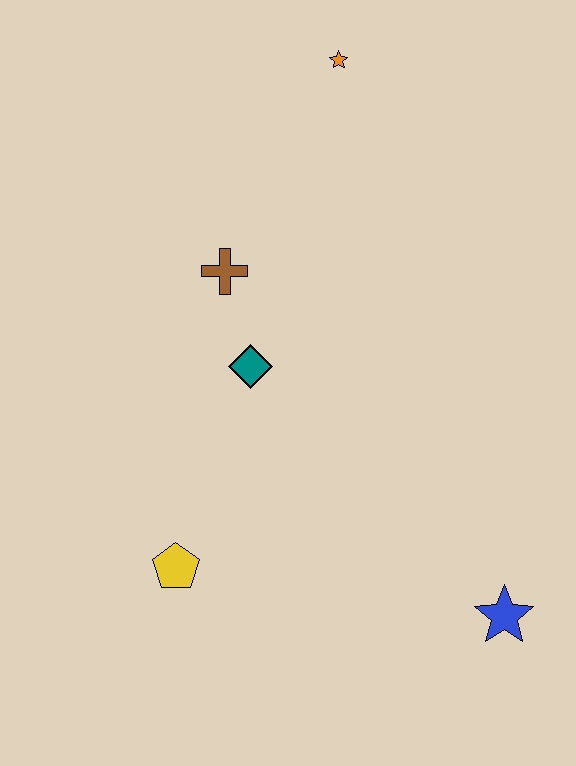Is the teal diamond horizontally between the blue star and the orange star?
No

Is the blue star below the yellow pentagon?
Yes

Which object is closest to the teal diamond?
The brown cross is closest to the teal diamond.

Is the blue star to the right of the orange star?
Yes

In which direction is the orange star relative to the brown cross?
The orange star is above the brown cross.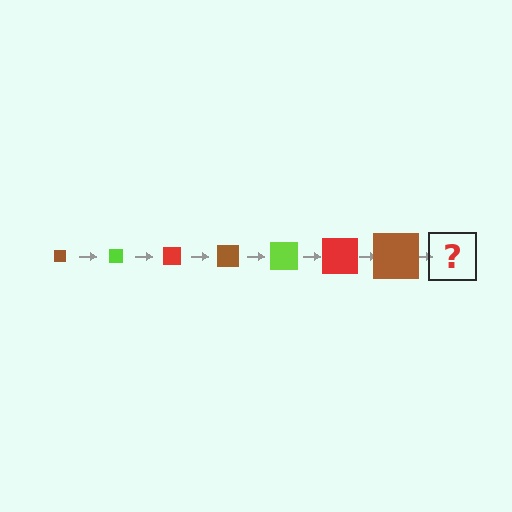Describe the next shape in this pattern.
It should be a lime square, larger than the previous one.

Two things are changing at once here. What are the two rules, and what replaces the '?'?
The two rules are that the square grows larger each step and the color cycles through brown, lime, and red. The '?' should be a lime square, larger than the previous one.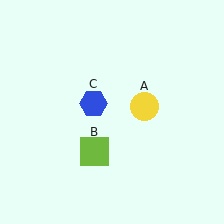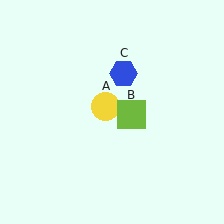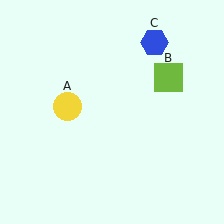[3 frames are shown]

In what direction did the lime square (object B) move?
The lime square (object B) moved up and to the right.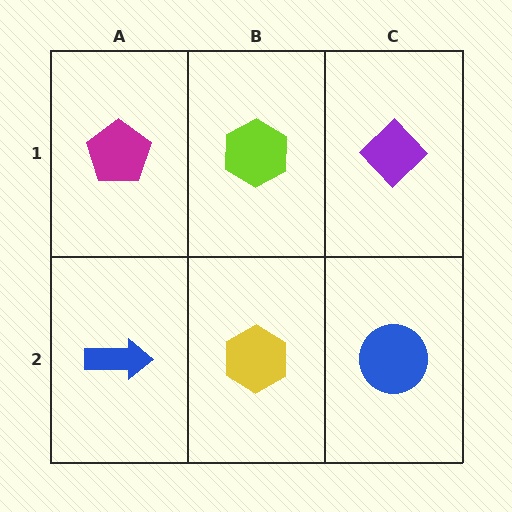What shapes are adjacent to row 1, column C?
A blue circle (row 2, column C), a lime hexagon (row 1, column B).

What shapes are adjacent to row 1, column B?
A yellow hexagon (row 2, column B), a magenta pentagon (row 1, column A), a purple diamond (row 1, column C).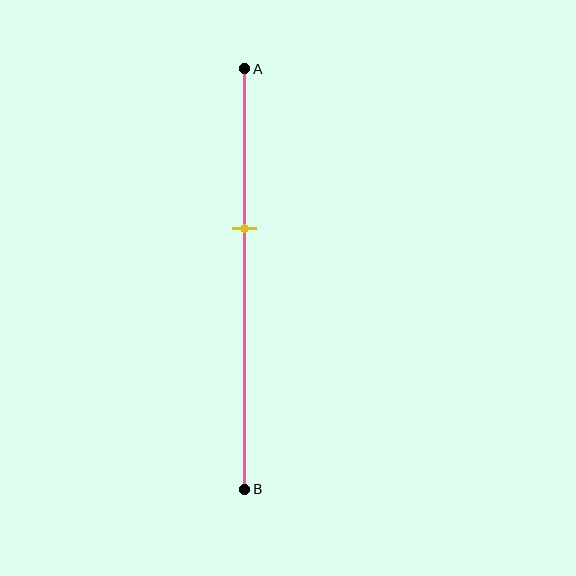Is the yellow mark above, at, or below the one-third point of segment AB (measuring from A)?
The yellow mark is below the one-third point of segment AB.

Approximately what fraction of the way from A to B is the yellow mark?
The yellow mark is approximately 40% of the way from A to B.